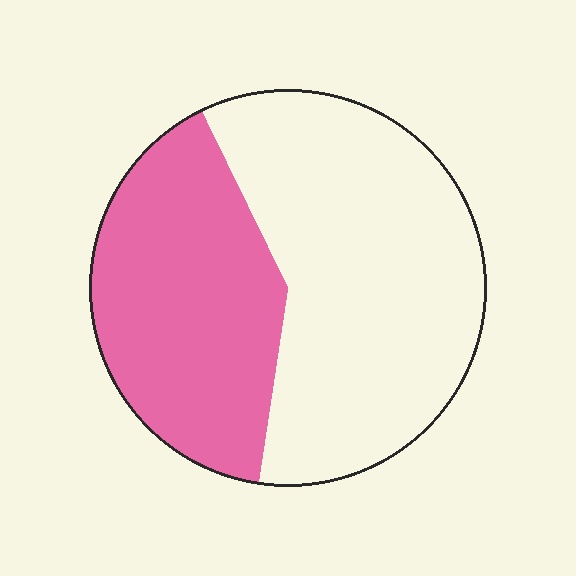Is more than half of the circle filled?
No.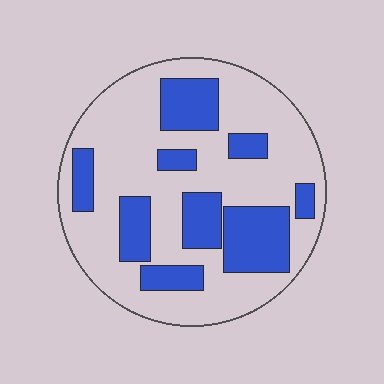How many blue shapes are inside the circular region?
9.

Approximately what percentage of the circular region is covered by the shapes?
Approximately 30%.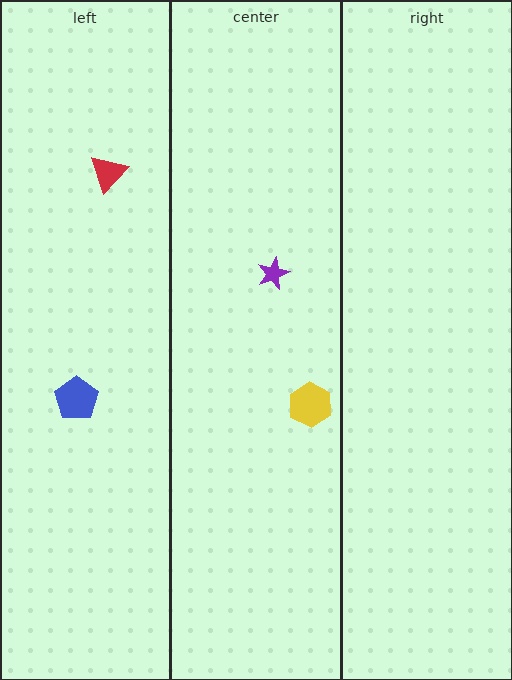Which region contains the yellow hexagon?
The center region.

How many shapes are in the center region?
2.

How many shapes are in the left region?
2.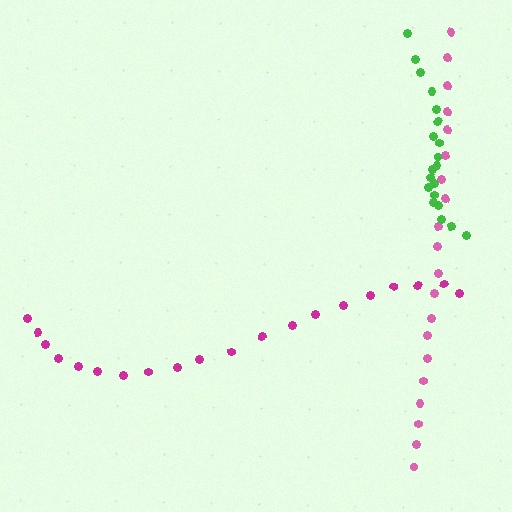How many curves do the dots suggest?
There are 3 distinct paths.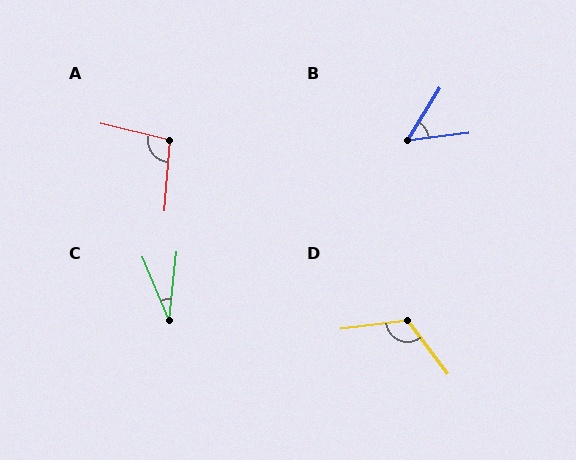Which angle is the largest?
D, at approximately 120 degrees.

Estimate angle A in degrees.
Approximately 98 degrees.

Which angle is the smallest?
C, at approximately 29 degrees.